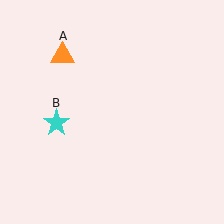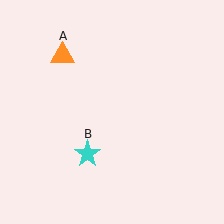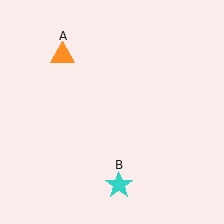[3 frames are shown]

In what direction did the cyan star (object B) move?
The cyan star (object B) moved down and to the right.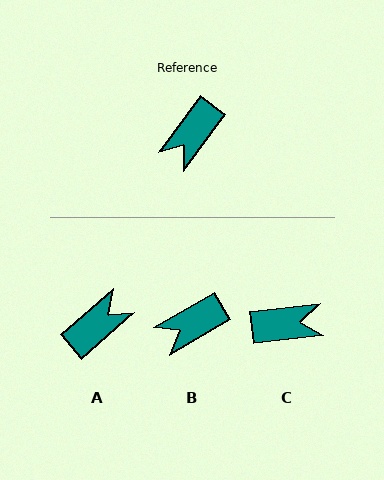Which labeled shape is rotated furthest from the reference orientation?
A, about 168 degrees away.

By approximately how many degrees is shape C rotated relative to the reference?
Approximately 133 degrees counter-clockwise.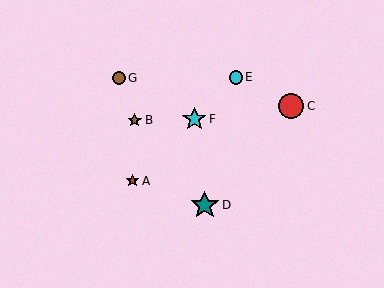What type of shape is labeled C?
Shape C is a red circle.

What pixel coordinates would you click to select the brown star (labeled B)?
Click at (135, 120) to select the brown star B.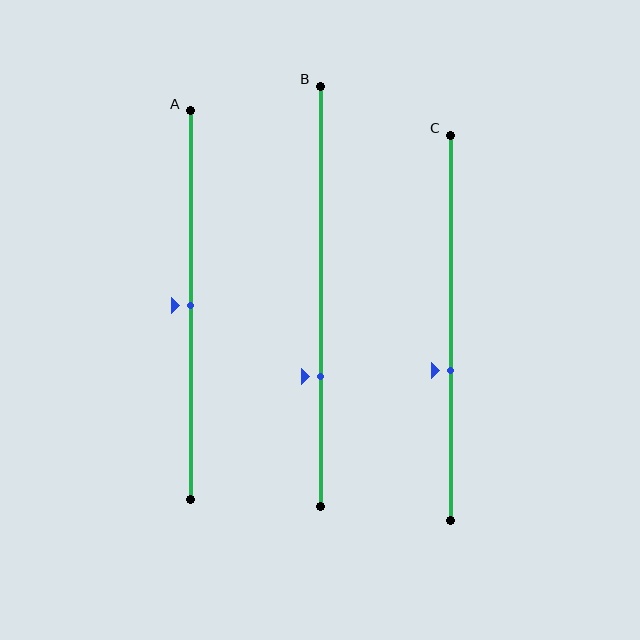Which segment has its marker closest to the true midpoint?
Segment A has its marker closest to the true midpoint.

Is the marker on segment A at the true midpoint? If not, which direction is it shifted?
Yes, the marker on segment A is at the true midpoint.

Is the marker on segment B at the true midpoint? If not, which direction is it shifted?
No, the marker on segment B is shifted downward by about 19% of the segment length.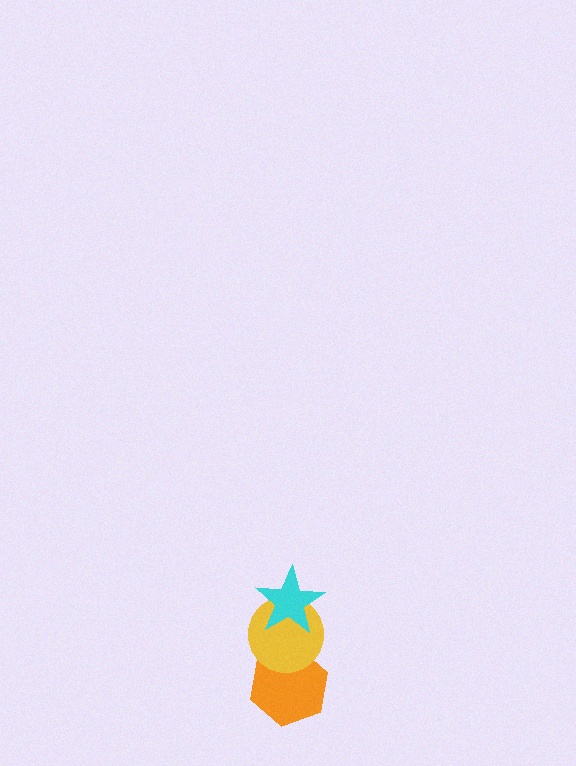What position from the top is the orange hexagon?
The orange hexagon is 3rd from the top.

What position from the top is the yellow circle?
The yellow circle is 2nd from the top.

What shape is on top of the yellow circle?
The cyan star is on top of the yellow circle.